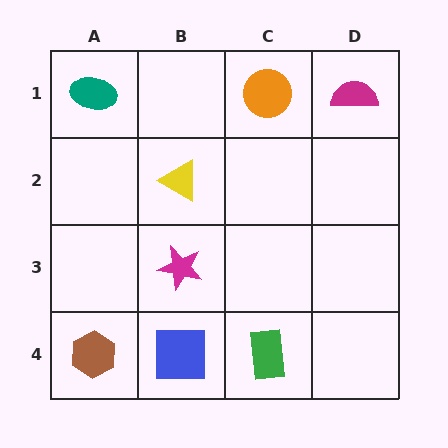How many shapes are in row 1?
3 shapes.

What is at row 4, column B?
A blue square.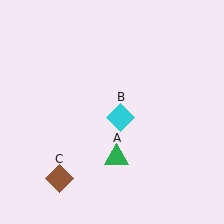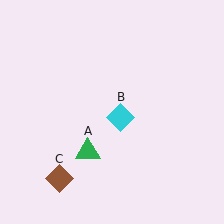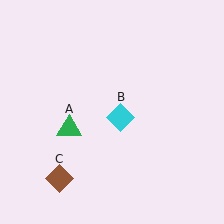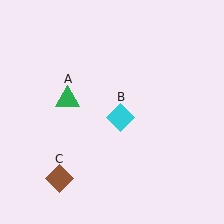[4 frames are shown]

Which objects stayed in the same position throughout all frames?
Cyan diamond (object B) and brown diamond (object C) remained stationary.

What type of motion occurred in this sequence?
The green triangle (object A) rotated clockwise around the center of the scene.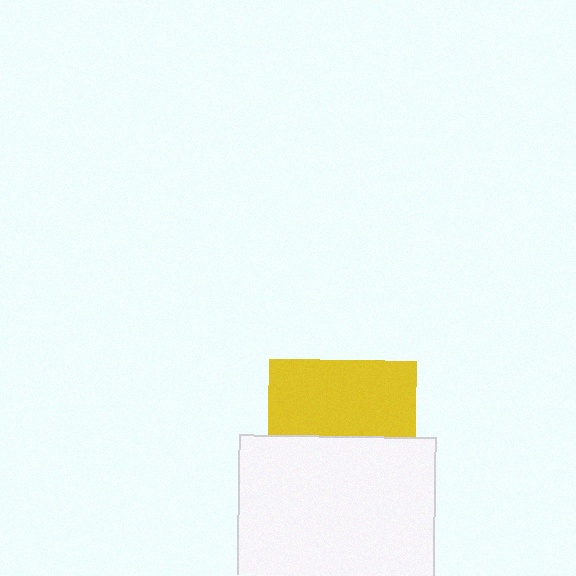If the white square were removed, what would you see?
You would see the complete yellow square.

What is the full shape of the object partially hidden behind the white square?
The partially hidden object is a yellow square.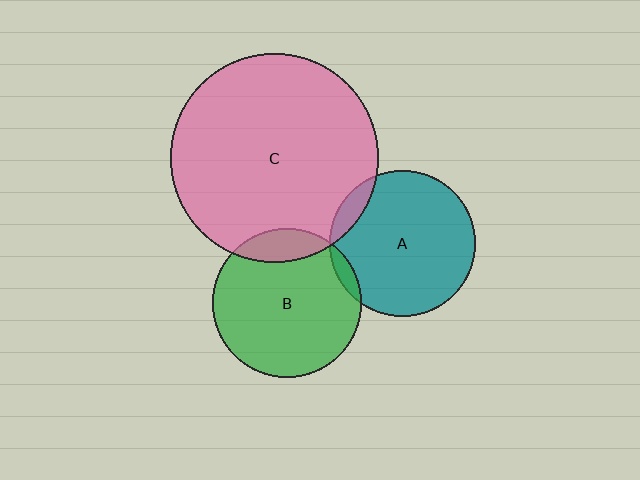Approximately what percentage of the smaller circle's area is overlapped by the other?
Approximately 15%.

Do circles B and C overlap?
Yes.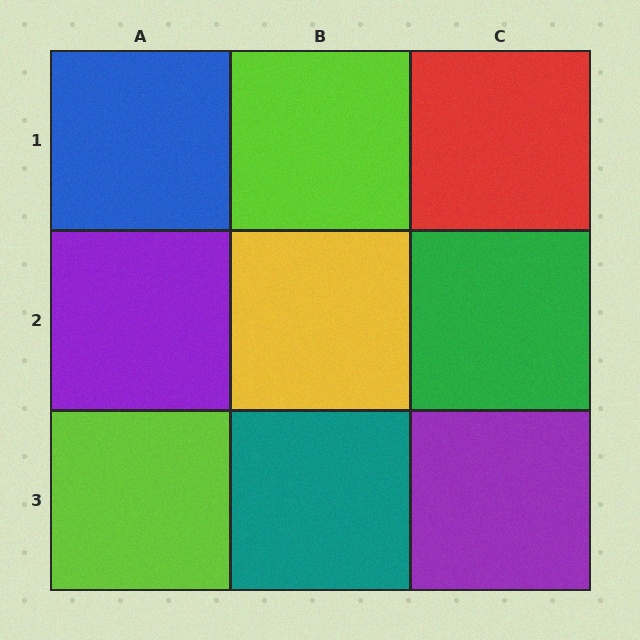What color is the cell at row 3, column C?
Purple.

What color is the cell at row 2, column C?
Green.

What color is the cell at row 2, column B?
Yellow.